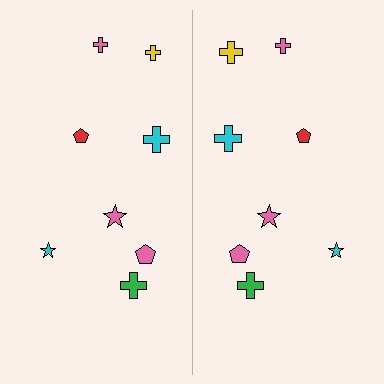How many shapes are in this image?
There are 16 shapes in this image.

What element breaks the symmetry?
The yellow cross on the right side has a different size than its mirror counterpart.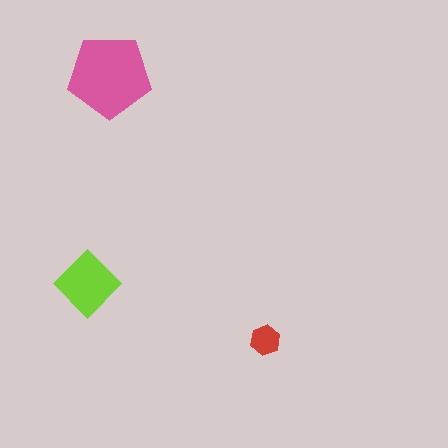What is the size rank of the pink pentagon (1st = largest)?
1st.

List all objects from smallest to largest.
The red hexagon, the lime diamond, the pink pentagon.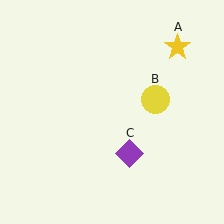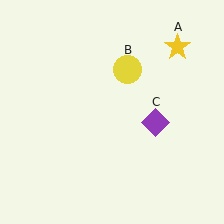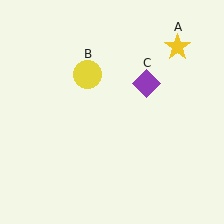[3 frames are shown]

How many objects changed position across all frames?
2 objects changed position: yellow circle (object B), purple diamond (object C).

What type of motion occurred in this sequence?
The yellow circle (object B), purple diamond (object C) rotated counterclockwise around the center of the scene.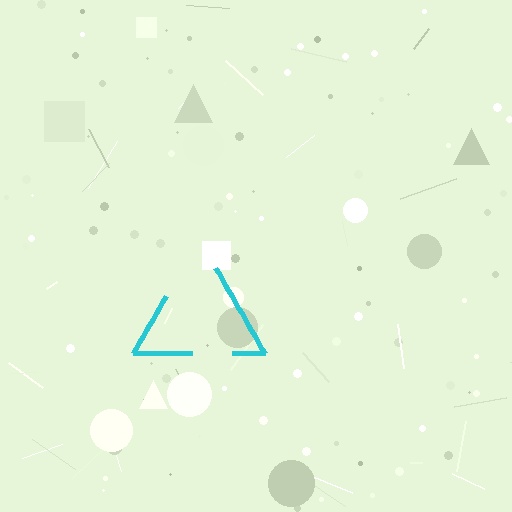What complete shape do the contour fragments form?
The contour fragments form a triangle.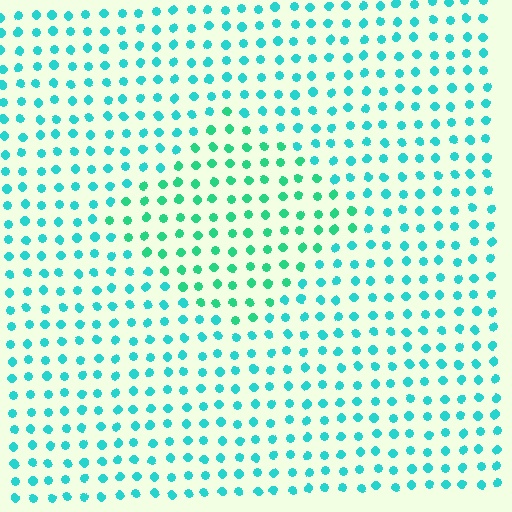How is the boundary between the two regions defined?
The boundary is defined purely by a slight shift in hue (about 27 degrees). Spacing, size, and orientation are identical on both sides.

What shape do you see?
I see a diamond.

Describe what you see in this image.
The image is filled with small cyan elements in a uniform arrangement. A diamond-shaped region is visible where the elements are tinted to a slightly different hue, forming a subtle color boundary.